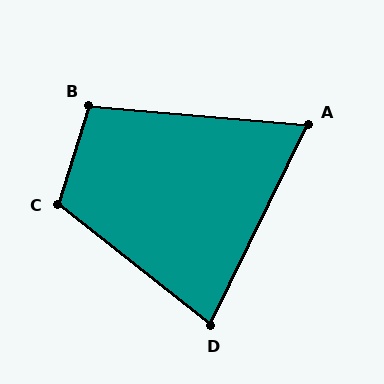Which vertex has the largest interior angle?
C, at approximately 111 degrees.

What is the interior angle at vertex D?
Approximately 78 degrees (acute).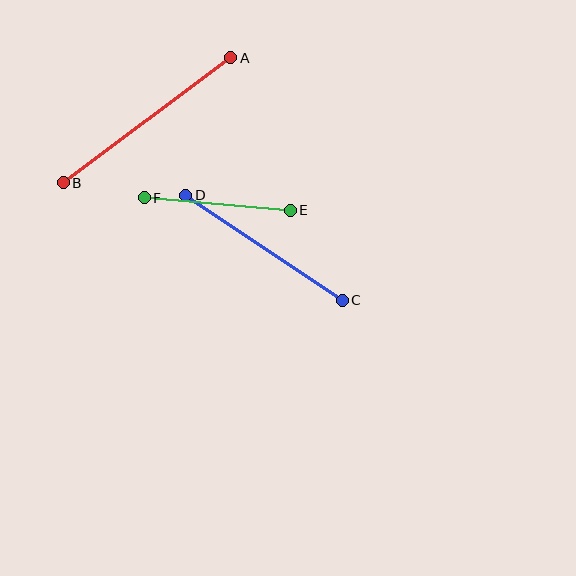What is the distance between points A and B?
The distance is approximately 209 pixels.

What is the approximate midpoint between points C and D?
The midpoint is at approximately (264, 248) pixels.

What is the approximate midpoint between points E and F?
The midpoint is at approximately (217, 204) pixels.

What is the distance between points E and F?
The distance is approximately 147 pixels.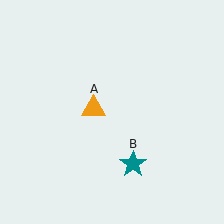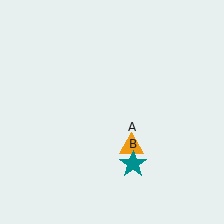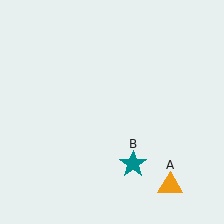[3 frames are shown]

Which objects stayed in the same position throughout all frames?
Teal star (object B) remained stationary.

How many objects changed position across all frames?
1 object changed position: orange triangle (object A).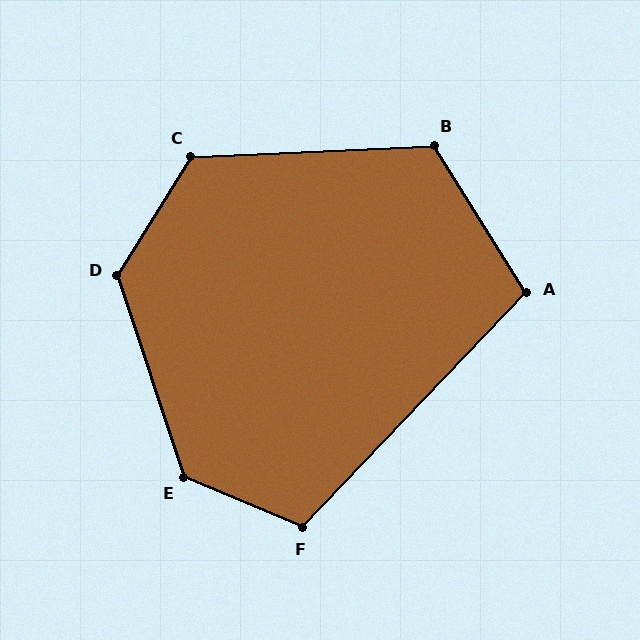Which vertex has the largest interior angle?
E, at approximately 131 degrees.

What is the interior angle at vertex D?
Approximately 130 degrees (obtuse).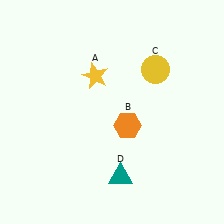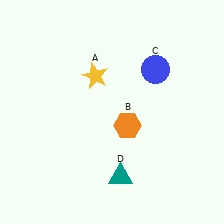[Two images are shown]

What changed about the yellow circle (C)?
In Image 1, C is yellow. In Image 2, it changed to blue.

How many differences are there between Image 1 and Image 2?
There is 1 difference between the two images.